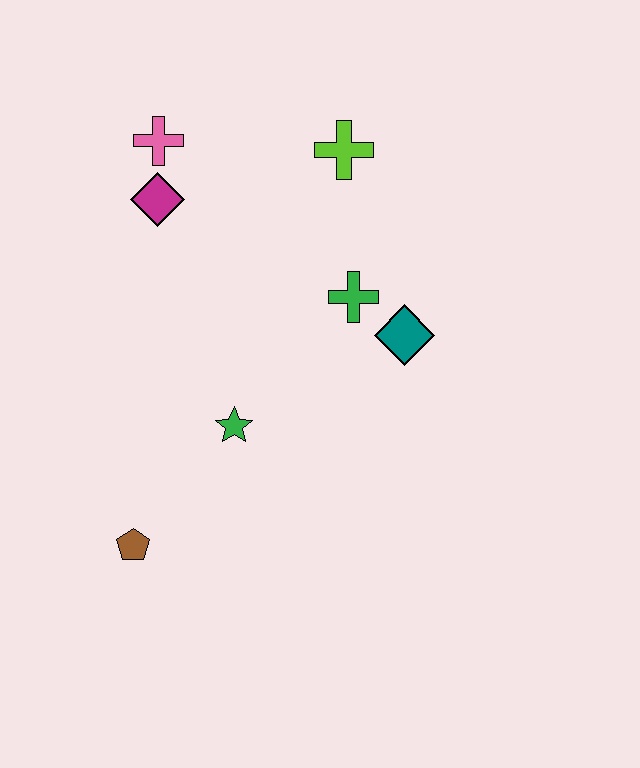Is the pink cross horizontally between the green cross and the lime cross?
No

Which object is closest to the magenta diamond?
The pink cross is closest to the magenta diamond.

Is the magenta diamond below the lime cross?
Yes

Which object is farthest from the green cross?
The brown pentagon is farthest from the green cross.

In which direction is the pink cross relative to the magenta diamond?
The pink cross is above the magenta diamond.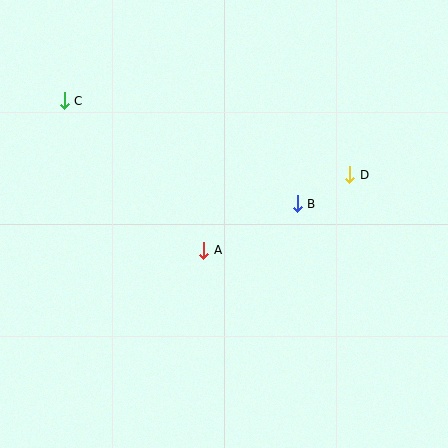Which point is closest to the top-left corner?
Point C is closest to the top-left corner.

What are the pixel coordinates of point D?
Point D is at (350, 175).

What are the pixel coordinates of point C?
Point C is at (64, 101).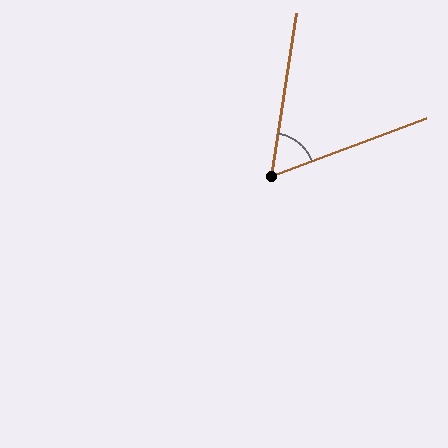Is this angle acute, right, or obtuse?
It is acute.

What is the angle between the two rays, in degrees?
Approximately 61 degrees.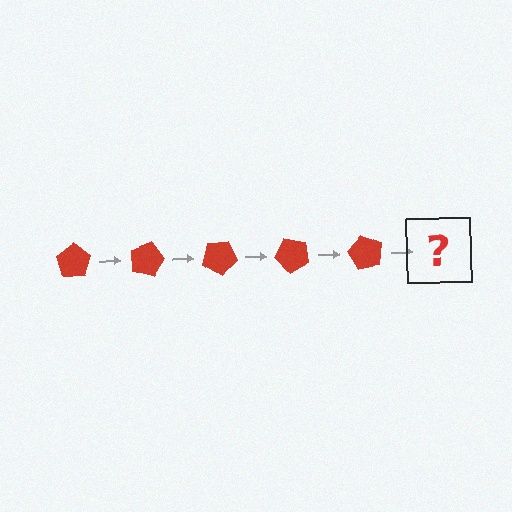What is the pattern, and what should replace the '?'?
The pattern is that the pentagon rotates 15 degrees each step. The '?' should be a red pentagon rotated 75 degrees.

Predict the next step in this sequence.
The next step is a red pentagon rotated 75 degrees.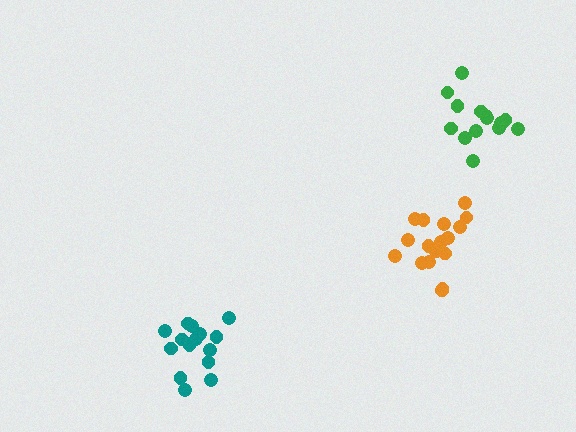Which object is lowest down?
The teal cluster is bottommost.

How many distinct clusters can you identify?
There are 3 distinct clusters.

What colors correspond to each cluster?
The clusters are colored: orange, teal, green.